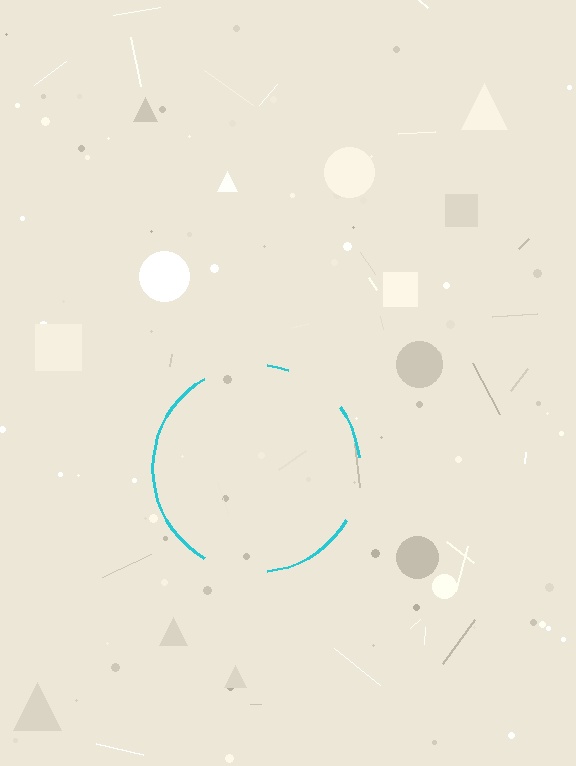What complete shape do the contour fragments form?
The contour fragments form a circle.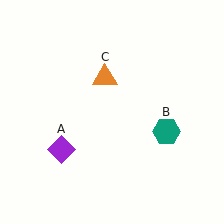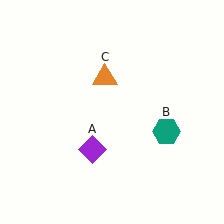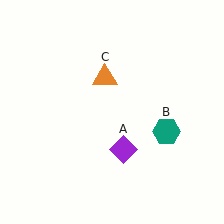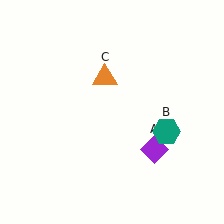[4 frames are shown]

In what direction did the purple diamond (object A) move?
The purple diamond (object A) moved right.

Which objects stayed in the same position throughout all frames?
Teal hexagon (object B) and orange triangle (object C) remained stationary.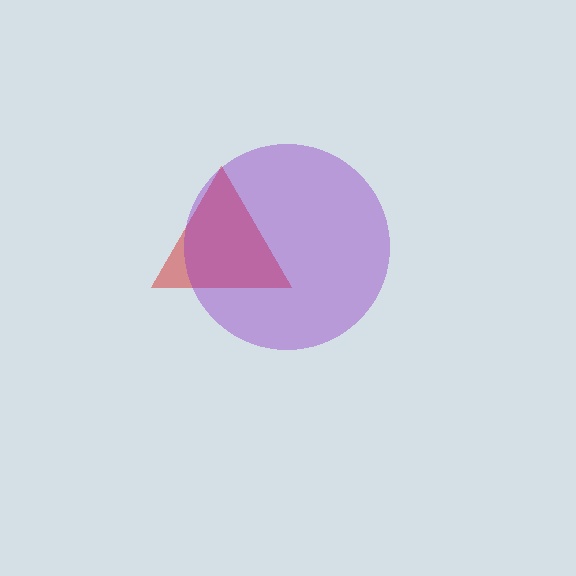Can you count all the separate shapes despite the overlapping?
Yes, there are 2 separate shapes.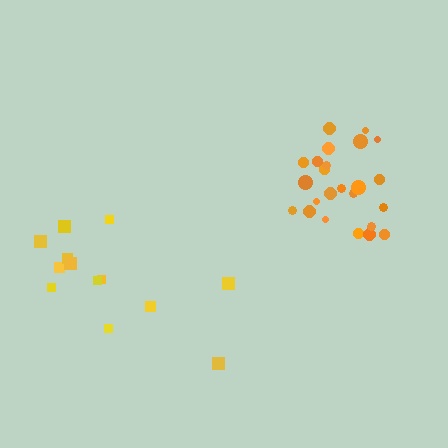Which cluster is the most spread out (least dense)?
Yellow.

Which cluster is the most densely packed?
Orange.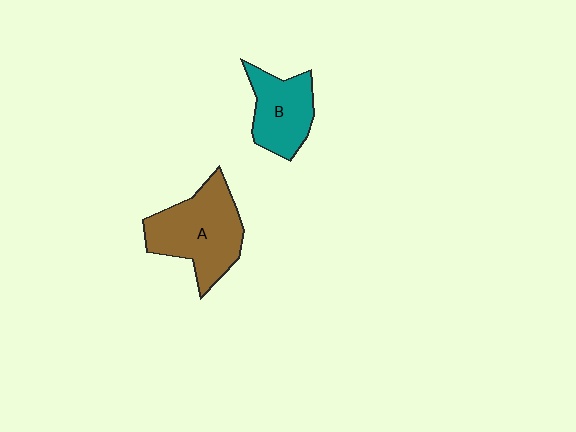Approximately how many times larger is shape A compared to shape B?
Approximately 1.5 times.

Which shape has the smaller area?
Shape B (teal).